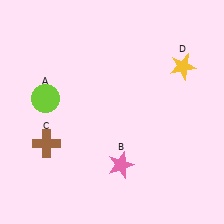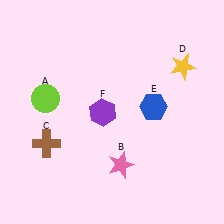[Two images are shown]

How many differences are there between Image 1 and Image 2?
There are 2 differences between the two images.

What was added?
A blue hexagon (E), a purple hexagon (F) were added in Image 2.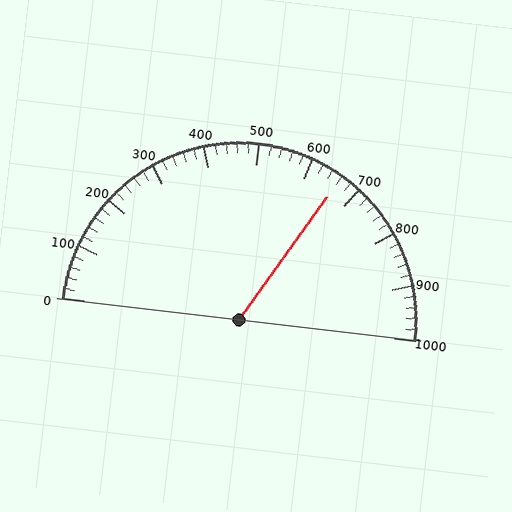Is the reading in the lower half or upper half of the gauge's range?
The reading is in the upper half of the range (0 to 1000).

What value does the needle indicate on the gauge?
The needle indicates approximately 660.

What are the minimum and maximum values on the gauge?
The gauge ranges from 0 to 1000.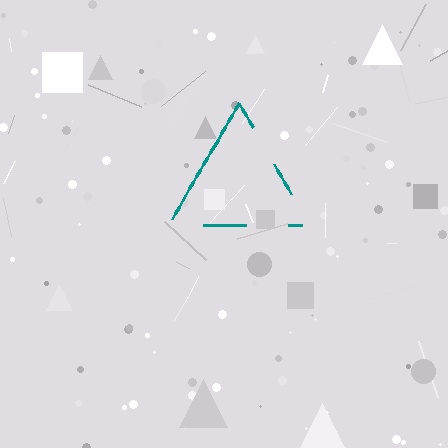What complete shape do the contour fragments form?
The contour fragments form a triangle.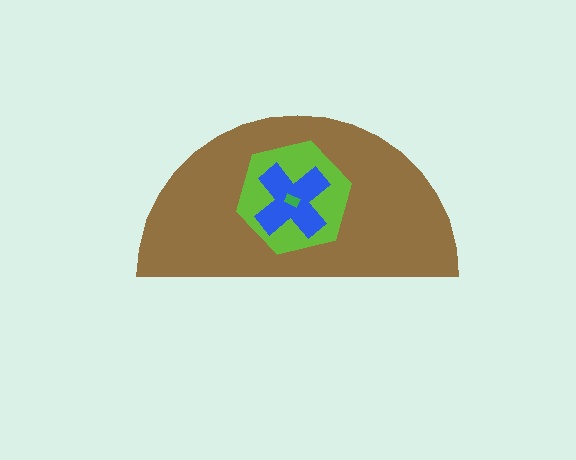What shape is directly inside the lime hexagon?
The blue cross.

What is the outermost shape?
The brown semicircle.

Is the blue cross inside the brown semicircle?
Yes.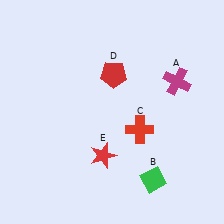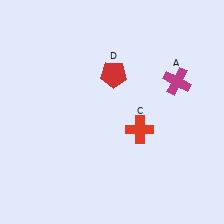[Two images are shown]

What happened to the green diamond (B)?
The green diamond (B) was removed in Image 2. It was in the bottom-right area of Image 1.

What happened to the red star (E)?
The red star (E) was removed in Image 2. It was in the bottom-left area of Image 1.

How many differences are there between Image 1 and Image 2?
There are 2 differences between the two images.